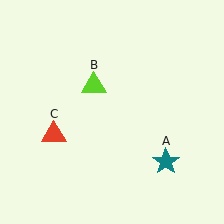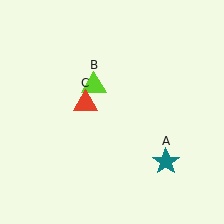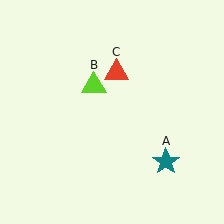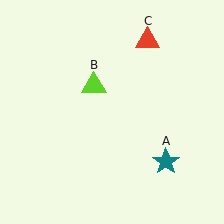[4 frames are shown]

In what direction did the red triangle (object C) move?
The red triangle (object C) moved up and to the right.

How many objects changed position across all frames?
1 object changed position: red triangle (object C).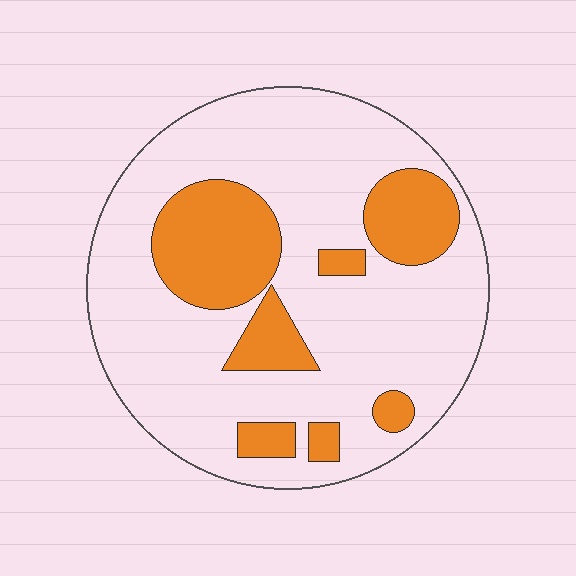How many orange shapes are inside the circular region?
7.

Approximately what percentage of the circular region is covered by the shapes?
Approximately 25%.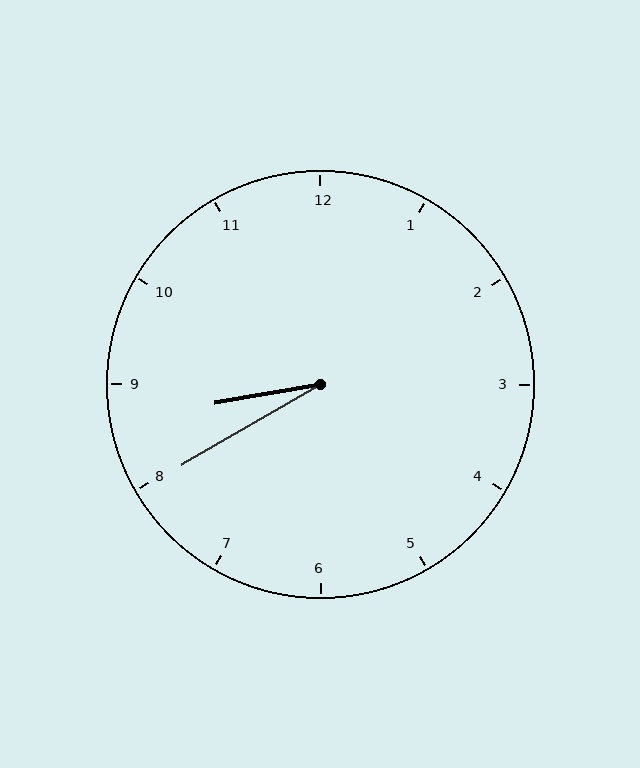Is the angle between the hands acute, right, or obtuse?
It is acute.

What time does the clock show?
8:40.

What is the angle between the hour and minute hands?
Approximately 20 degrees.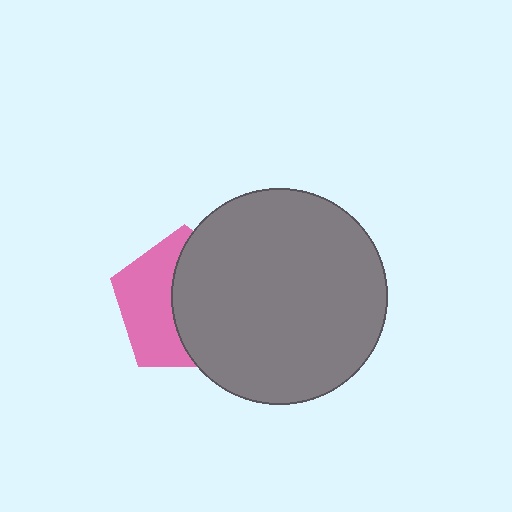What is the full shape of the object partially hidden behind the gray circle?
The partially hidden object is a pink pentagon.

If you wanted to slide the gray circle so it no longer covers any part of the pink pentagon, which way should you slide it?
Slide it right — that is the most direct way to separate the two shapes.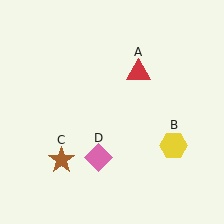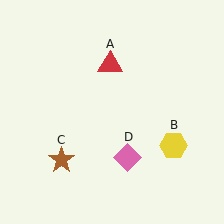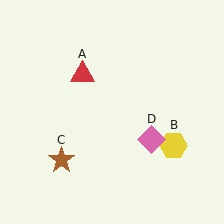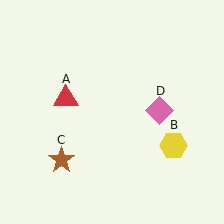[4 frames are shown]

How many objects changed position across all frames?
2 objects changed position: red triangle (object A), pink diamond (object D).